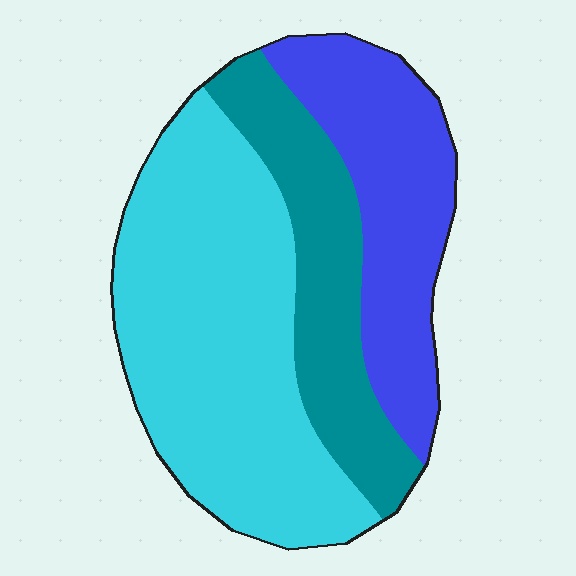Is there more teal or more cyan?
Cyan.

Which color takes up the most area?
Cyan, at roughly 50%.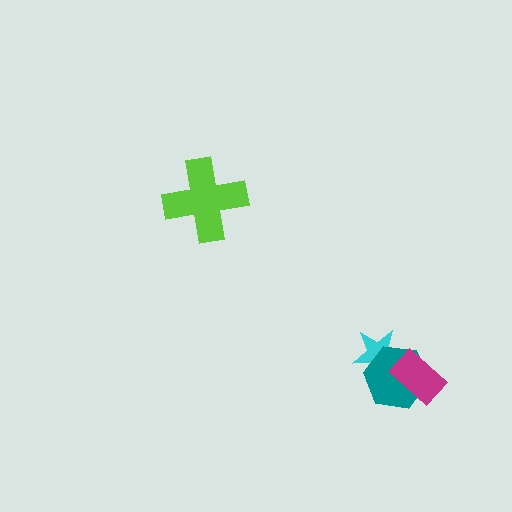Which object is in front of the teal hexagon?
The magenta rectangle is in front of the teal hexagon.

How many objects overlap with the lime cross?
0 objects overlap with the lime cross.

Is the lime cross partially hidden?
No, no other shape covers it.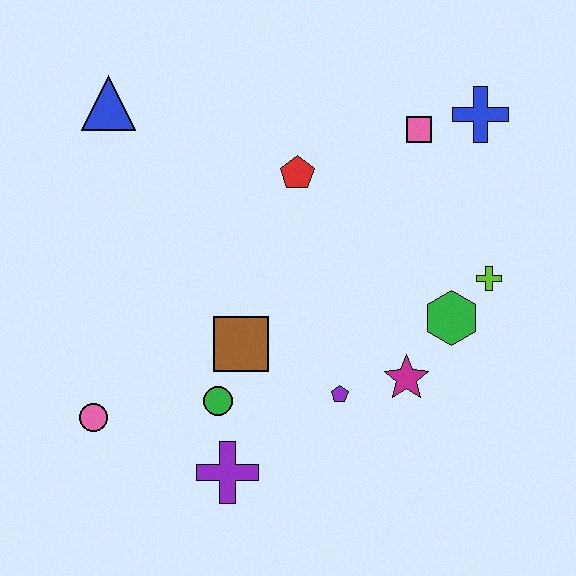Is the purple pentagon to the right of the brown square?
Yes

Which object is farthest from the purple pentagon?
The blue triangle is farthest from the purple pentagon.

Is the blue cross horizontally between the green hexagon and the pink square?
No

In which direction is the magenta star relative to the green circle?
The magenta star is to the right of the green circle.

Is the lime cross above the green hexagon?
Yes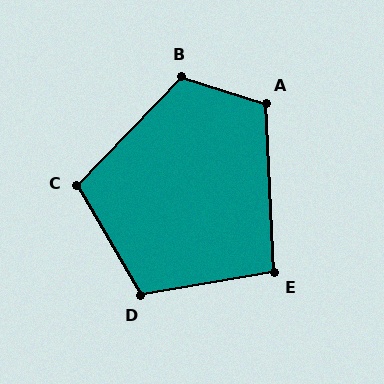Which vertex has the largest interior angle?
B, at approximately 117 degrees.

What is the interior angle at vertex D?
Approximately 110 degrees (obtuse).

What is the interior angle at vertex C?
Approximately 106 degrees (obtuse).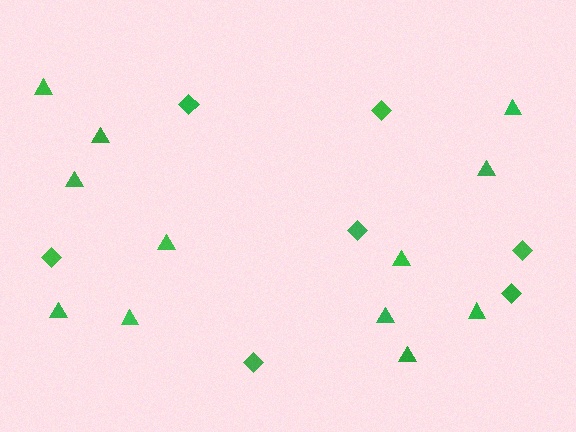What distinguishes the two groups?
There are 2 groups: one group of triangles (12) and one group of diamonds (7).